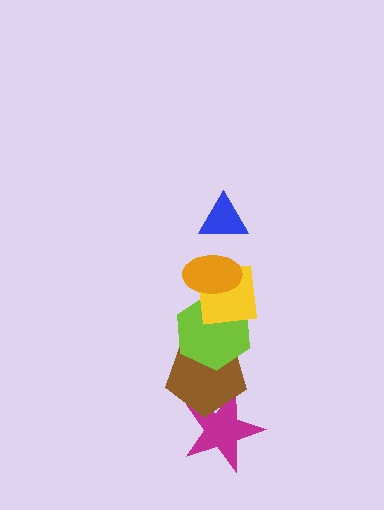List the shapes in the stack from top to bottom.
From top to bottom: the blue triangle, the orange ellipse, the yellow square, the lime hexagon, the brown pentagon, the magenta star.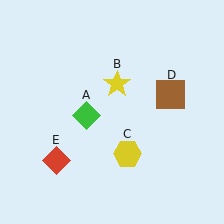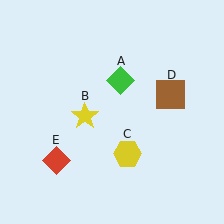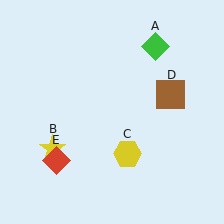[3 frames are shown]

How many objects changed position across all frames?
2 objects changed position: green diamond (object A), yellow star (object B).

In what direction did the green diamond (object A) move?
The green diamond (object A) moved up and to the right.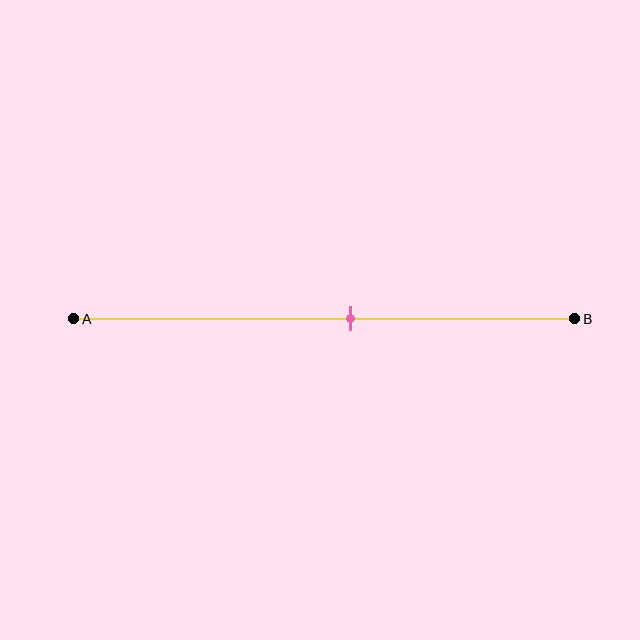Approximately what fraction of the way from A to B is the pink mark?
The pink mark is approximately 55% of the way from A to B.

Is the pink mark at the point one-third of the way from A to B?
No, the mark is at about 55% from A, not at the 33% one-third point.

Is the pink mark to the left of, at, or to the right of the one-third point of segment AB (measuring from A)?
The pink mark is to the right of the one-third point of segment AB.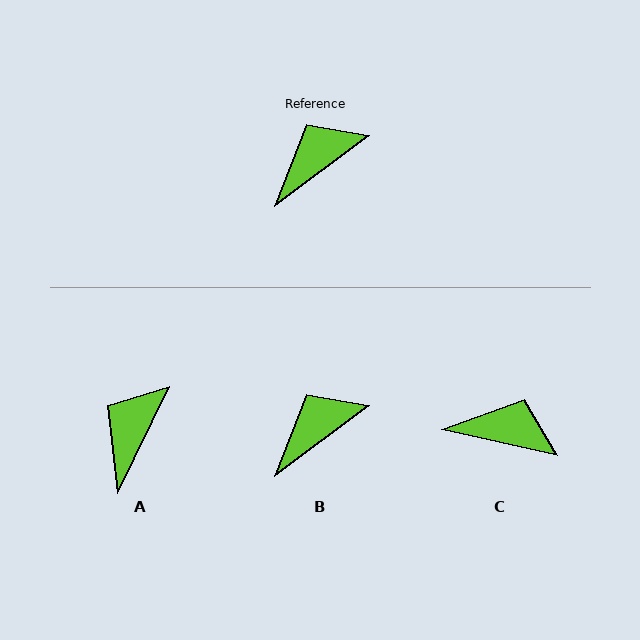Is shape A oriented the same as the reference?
No, it is off by about 27 degrees.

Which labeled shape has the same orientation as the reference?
B.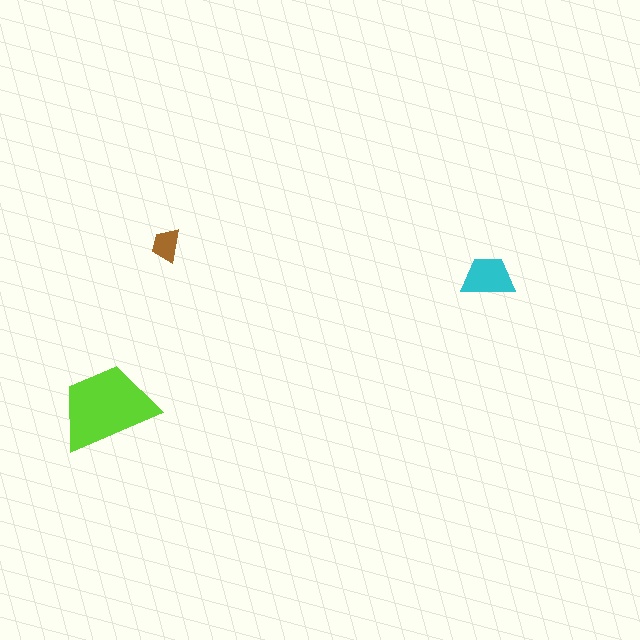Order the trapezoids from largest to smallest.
the lime one, the cyan one, the brown one.